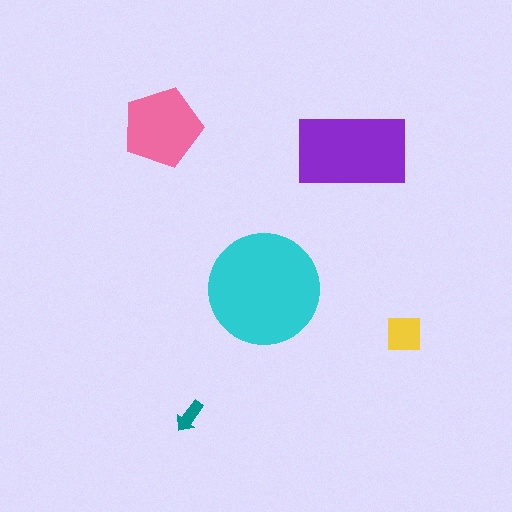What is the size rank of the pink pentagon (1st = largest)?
3rd.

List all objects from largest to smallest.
The cyan circle, the purple rectangle, the pink pentagon, the yellow square, the teal arrow.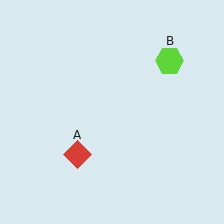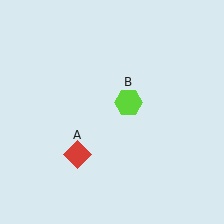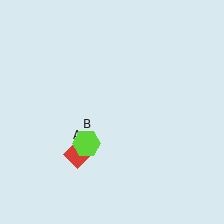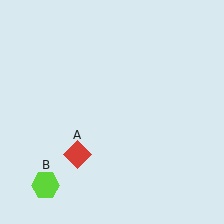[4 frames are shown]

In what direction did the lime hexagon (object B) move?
The lime hexagon (object B) moved down and to the left.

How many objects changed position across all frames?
1 object changed position: lime hexagon (object B).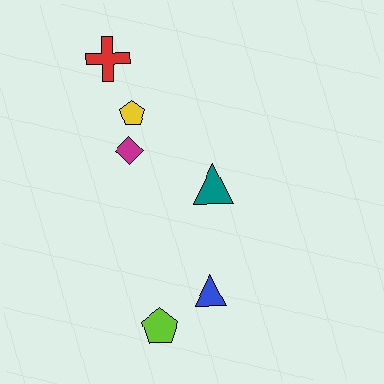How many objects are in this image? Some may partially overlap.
There are 6 objects.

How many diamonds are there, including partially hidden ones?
There is 1 diamond.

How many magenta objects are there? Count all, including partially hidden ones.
There is 1 magenta object.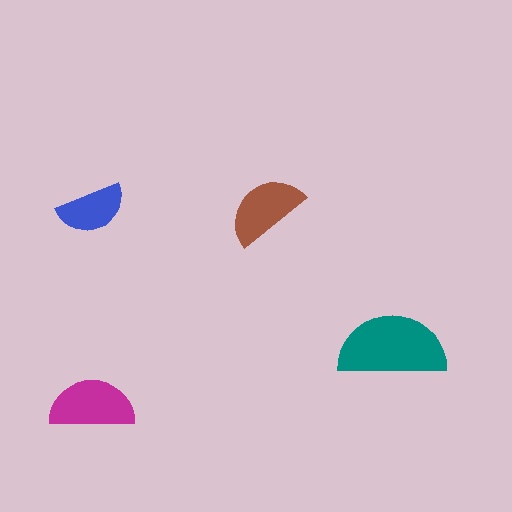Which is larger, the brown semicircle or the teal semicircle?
The teal one.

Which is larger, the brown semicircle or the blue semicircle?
The brown one.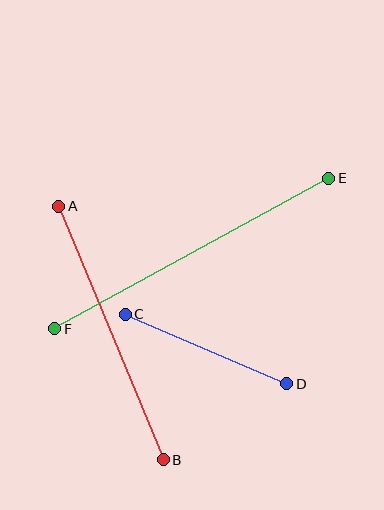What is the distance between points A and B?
The distance is approximately 274 pixels.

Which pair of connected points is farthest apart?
Points E and F are farthest apart.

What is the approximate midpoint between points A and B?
The midpoint is at approximately (111, 333) pixels.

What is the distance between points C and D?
The distance is approximately 176 pixels.